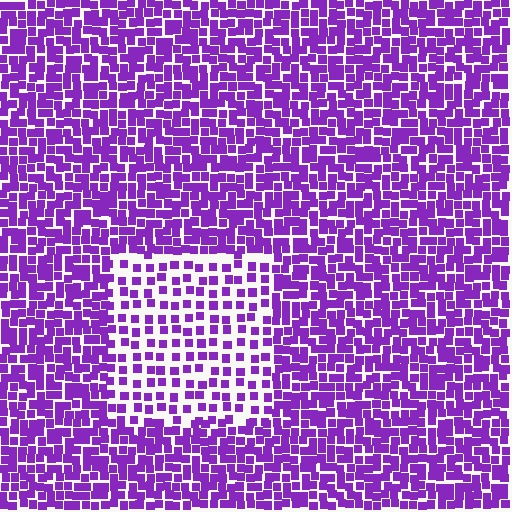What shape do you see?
I see a rectangle.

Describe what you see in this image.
The image contains small purple elements arranged at two different densities. A rectangle-shaped region is visible where the elements are less densely packed than the surrounding area.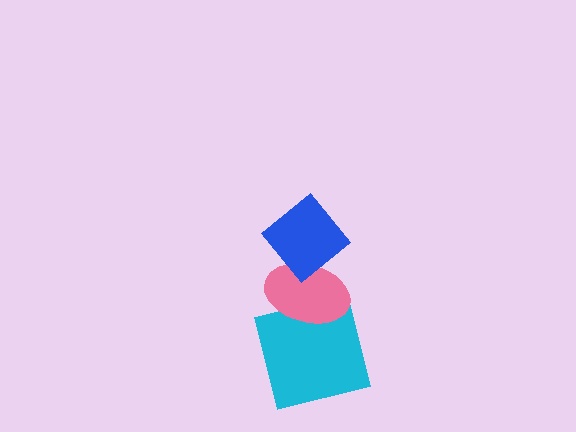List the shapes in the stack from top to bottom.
From top to bottom: the blue diamond, the pink ellipse, the cyan square.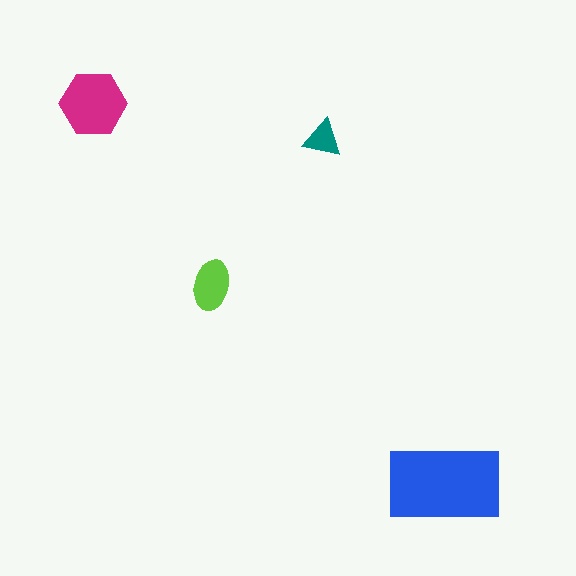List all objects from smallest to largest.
The teal triangle, the lime ellipse, the magenta hexagon, the blue rectangle.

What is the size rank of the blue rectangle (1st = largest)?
1st.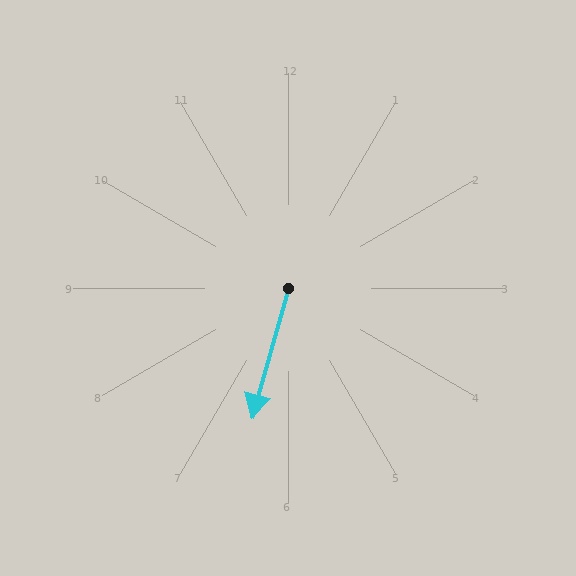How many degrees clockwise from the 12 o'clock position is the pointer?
Approximately 196 degrees.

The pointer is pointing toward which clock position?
Roughly 7 o'clock.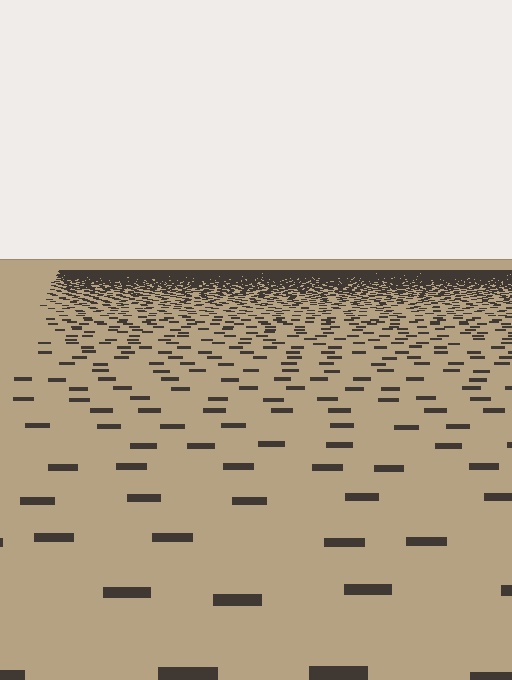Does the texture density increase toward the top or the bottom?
Density increases toward the top.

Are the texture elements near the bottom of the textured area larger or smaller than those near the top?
Larger. Near the bottom, elements are closer to the viewer and appear at a bigger on-screen size.